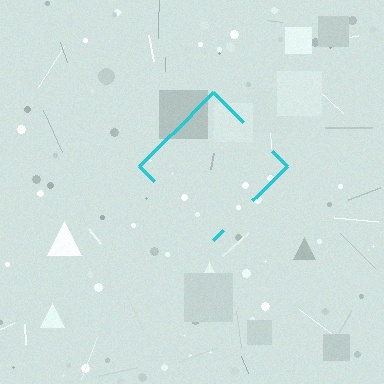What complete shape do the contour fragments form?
The contour fragments form a diamond.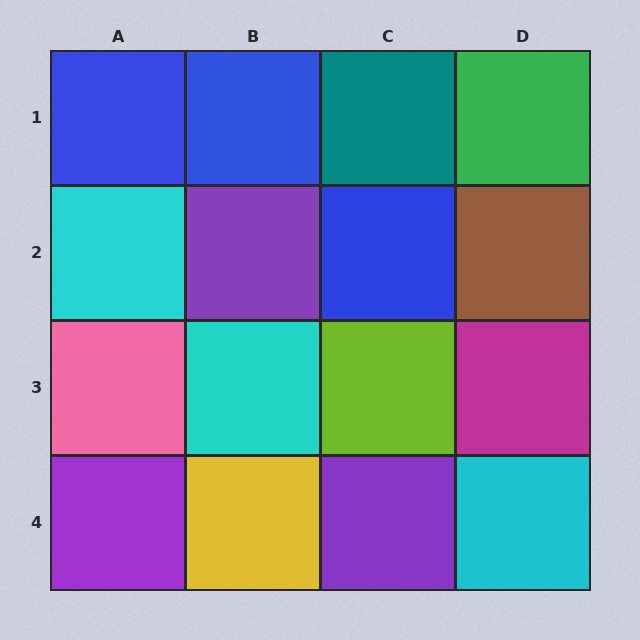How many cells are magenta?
1 cell is magenta.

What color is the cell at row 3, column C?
Lime.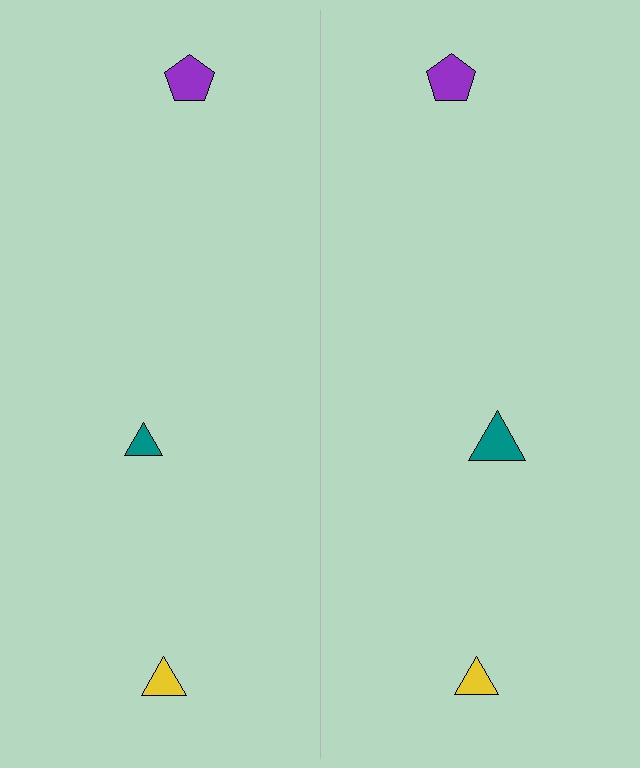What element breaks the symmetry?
The teal triangle on the right side has a different size than its mirror counterpart.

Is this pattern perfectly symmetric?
No, the pattern is not perfectly symmetric. The teal triangle on the right side has a different size than its mirror counterpart.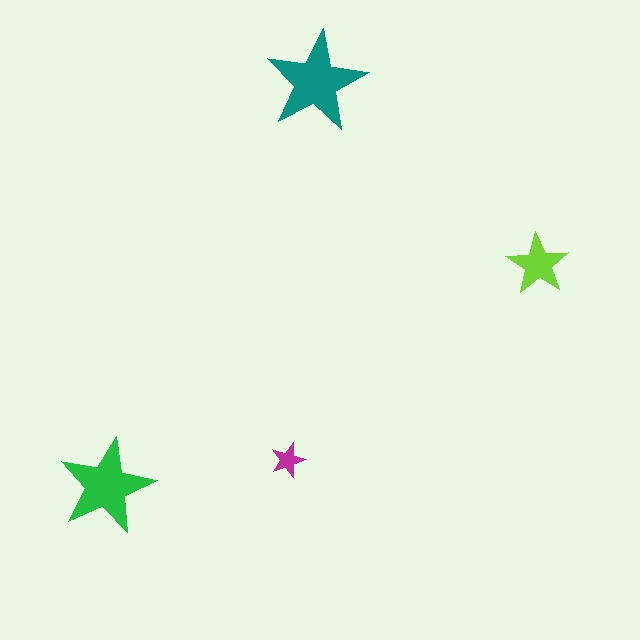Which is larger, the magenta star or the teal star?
The teal one.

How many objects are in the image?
There are 4 objects in the image.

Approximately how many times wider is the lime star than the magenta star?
About 2 times wider.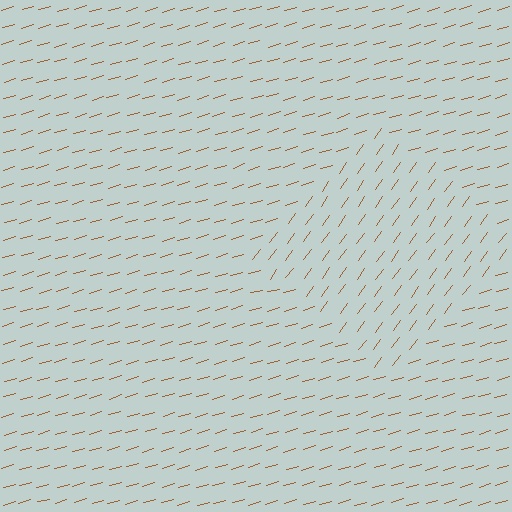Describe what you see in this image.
The image is filled with small brown line segments. A diamond region in the image has lines oriented differently from the surrounding lines, creating a visible texture boundary.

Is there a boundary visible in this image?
Yes, there is a texture boundary formed by a change in line orientation.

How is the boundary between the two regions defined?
The boundary is defined purely by a change in line orientation (approximately 38 degrees difference). All lines are the same color and thickness.